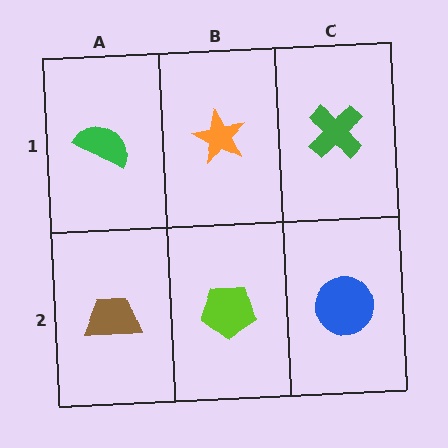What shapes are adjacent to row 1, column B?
A lime pentagon (row 2, column B), a green semicircle (row 1, column A), a green cross (row 1, column C).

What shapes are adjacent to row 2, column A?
A green semicircle (row 1, column A), a lime pentagon (row 2, column B).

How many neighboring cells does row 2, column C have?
2.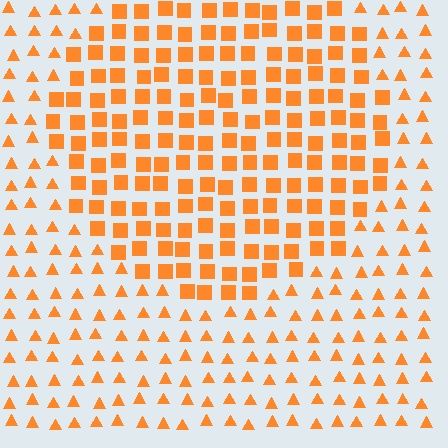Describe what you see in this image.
The image is filled with small orange elements arranged in a uniform grid. A circle-shaped region contains squares, while the surrounding area contains triangles. The boundary is defined purely by the change in element shape.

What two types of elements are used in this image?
The image uses squares inside the circle region and triangles outside it.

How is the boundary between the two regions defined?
The boundary is defined by a change in element shape: squares inside vs. triangles outside. All elements share the same color and spacing.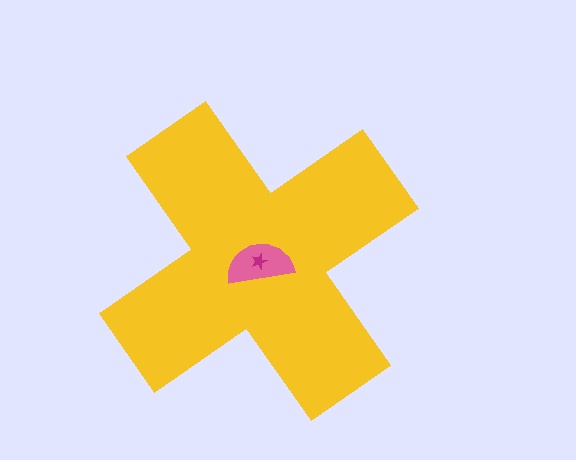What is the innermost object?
The magenta star.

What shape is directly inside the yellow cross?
The pink semicircle.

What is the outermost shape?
The yellow cross.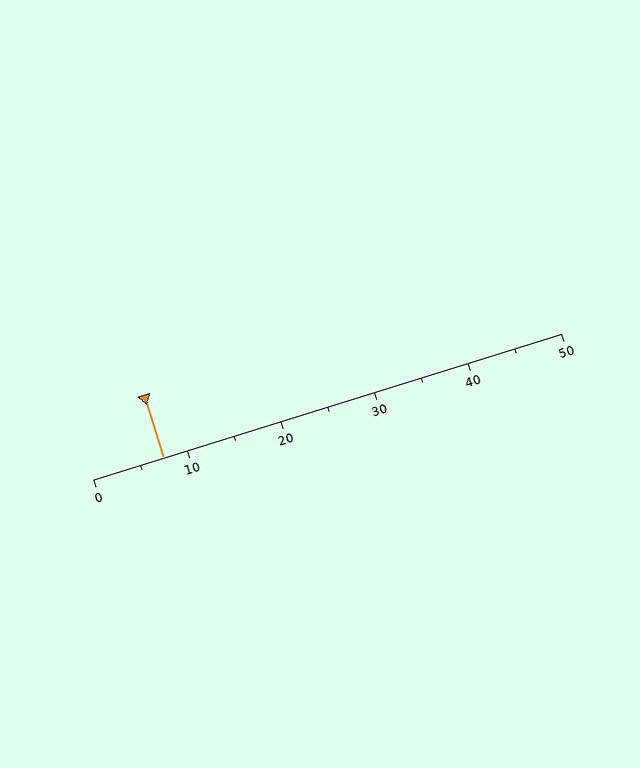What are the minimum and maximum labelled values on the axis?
The axis runs from 0 to 50.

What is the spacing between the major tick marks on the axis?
The major ticks are spaced 10 apart.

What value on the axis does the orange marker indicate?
The marker indicates approximately 7.5.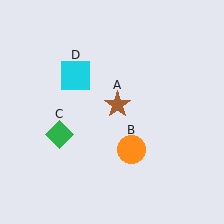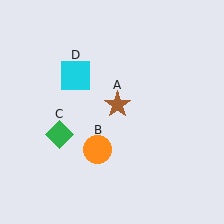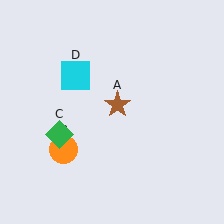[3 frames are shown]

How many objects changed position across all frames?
1 object changed position: orange circle (object B).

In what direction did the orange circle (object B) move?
The orange circle (object B) moved left.